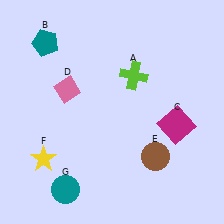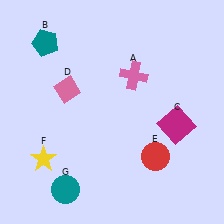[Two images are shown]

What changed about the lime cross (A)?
In Image 1, A is lime. In Image 2, it changed to pink.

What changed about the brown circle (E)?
In Image 1, E is brown. In Image 2, it changed to red.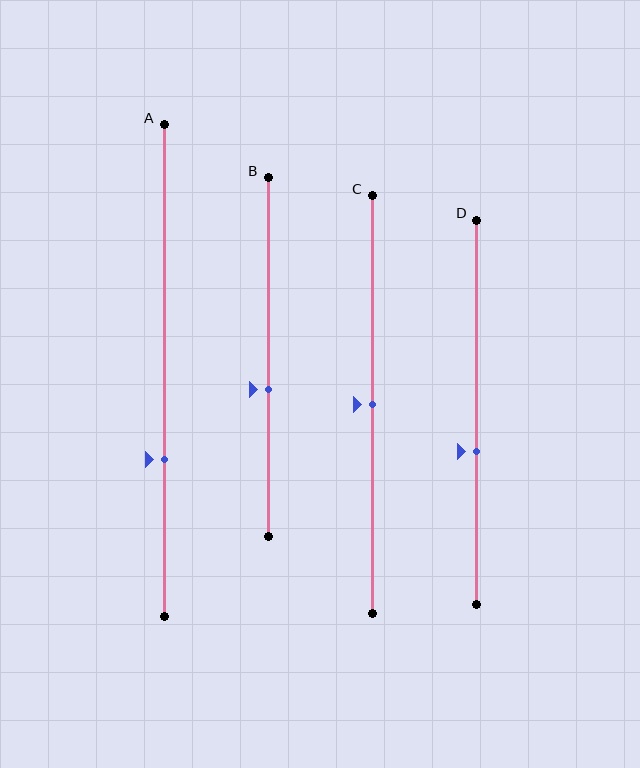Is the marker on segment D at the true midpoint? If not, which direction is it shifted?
No, the marker on segment D is shifted downward by about 10% of the segment length.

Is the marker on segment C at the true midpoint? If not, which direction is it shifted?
Yes, the marker on segment C is at the true midpoint.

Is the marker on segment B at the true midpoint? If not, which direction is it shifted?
No, the marker on segment B is shifted downward by about 9% of the segment length.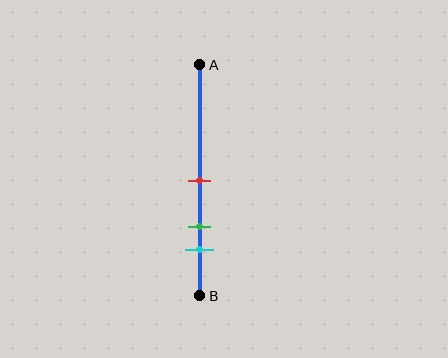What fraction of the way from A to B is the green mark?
The green mark is approximately 70% (0.7) of the way from A to B.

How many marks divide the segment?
There are 3 marks dividing the segment.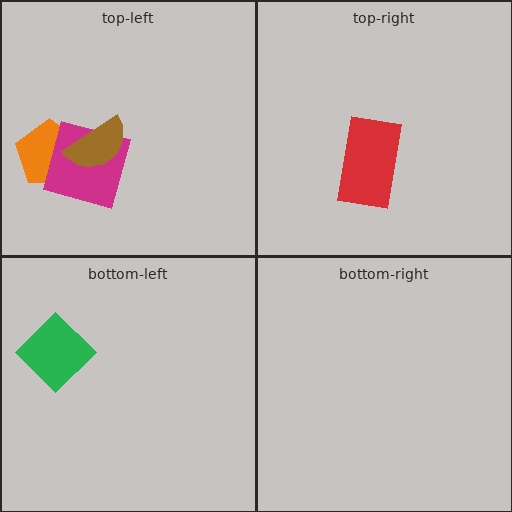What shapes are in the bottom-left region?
The green diamond.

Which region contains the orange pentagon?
The top-left region.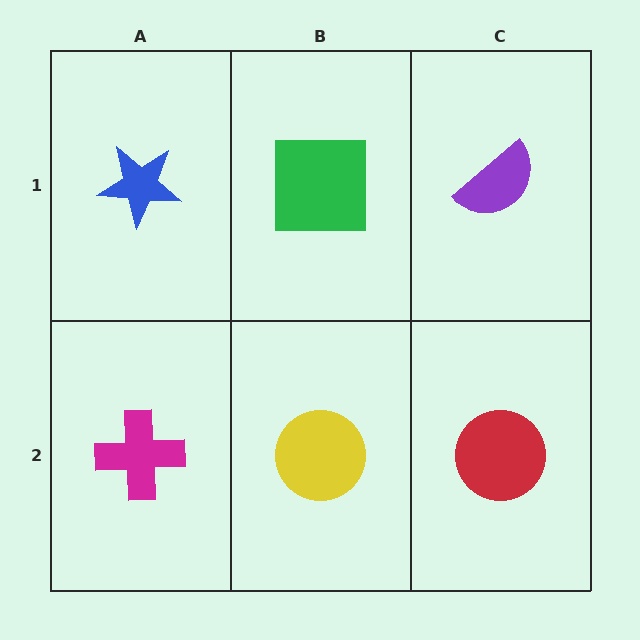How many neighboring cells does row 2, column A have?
2.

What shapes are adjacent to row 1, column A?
A magenta cross (row 2, column A), a green square (row 1, column B).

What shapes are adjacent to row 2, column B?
A green square (row 1, column B), a magenta cross (row 2, column A), a red circle (row 2, column C).